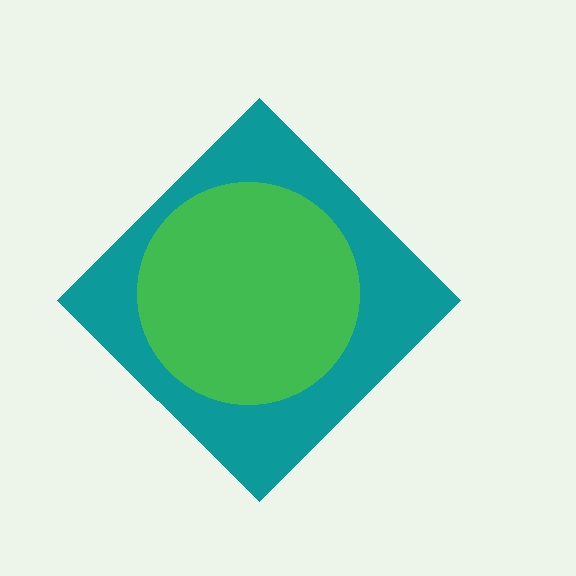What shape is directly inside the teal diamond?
The green circle.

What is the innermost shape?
The green circle.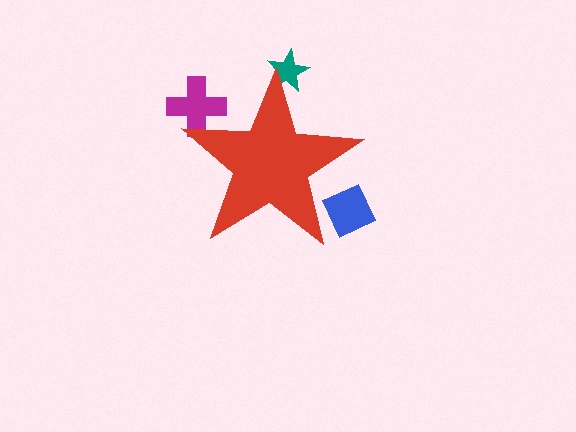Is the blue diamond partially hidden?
Yes, the blue diamond is partially hidden behind the red star.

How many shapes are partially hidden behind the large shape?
3 shapes are partially hidden.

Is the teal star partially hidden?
Yes, the teal star is partially hidden behind the red star.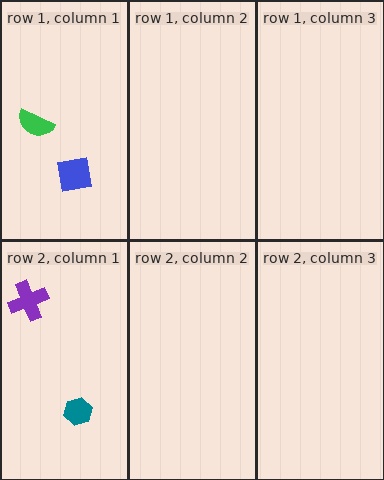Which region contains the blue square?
The row 1, column 1 region.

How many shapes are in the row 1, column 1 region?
2.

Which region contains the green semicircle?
The row 1, column 1 region.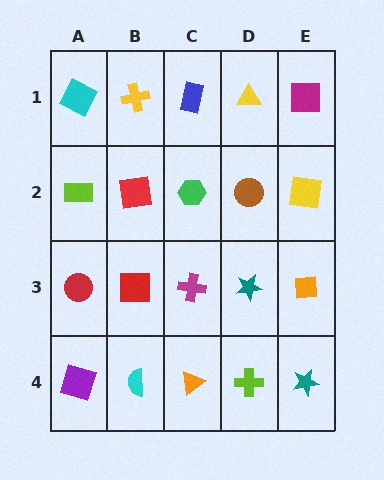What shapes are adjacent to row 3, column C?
A green hexagon (row 2, column C), an orange triangle (row 4, column C), a red square (row 3, column B), a teal star (row 3, column D).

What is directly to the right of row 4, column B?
An orange triangle.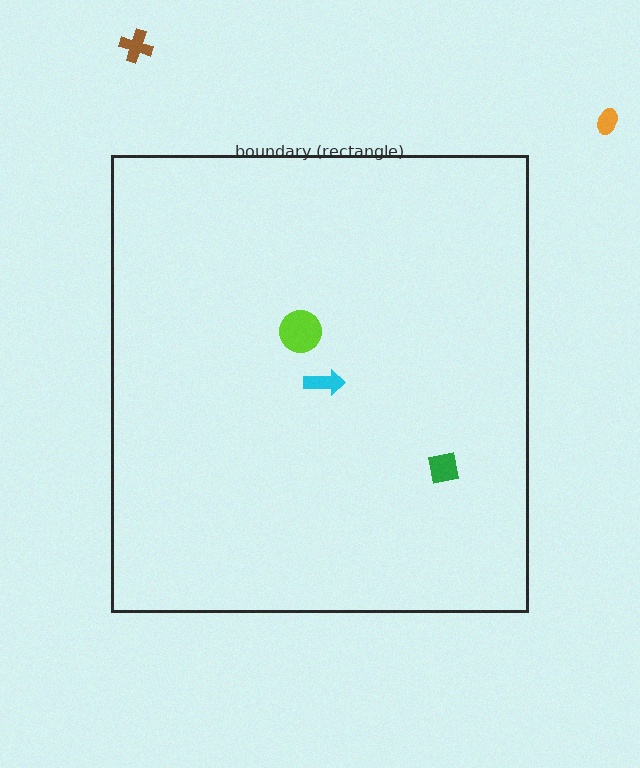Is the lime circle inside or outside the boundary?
Inside.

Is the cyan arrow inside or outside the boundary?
Inside.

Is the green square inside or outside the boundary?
Inside.